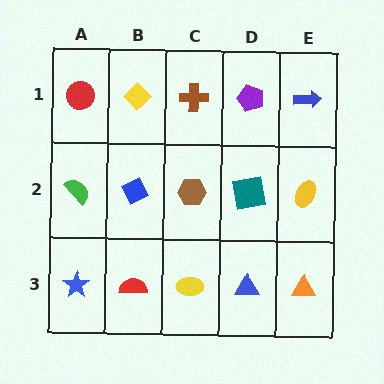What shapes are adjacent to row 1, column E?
A yellow ellipse (row 2, column E), a purple pentagon (row 1, column D).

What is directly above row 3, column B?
A blue diamond.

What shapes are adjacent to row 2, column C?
A brown cross (row 1, column C), a yellow ellipse (row 3, column C), a blue diamond (row 2, column B), a teal square (row 2, column D).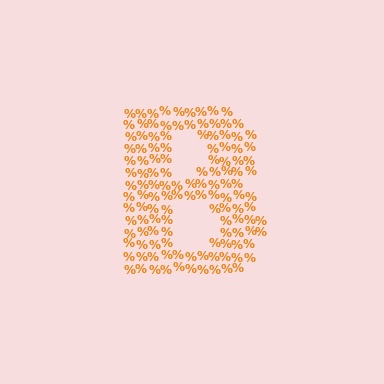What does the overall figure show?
The overall figure shows the letter B.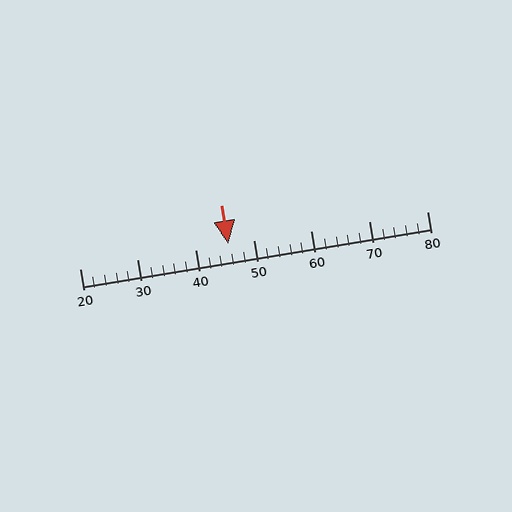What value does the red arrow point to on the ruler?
The red arrow points to approximately 46.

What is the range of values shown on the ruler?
The ruler shows values from 20 to 80.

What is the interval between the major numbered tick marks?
The major tick marks are spaced 10 units apart.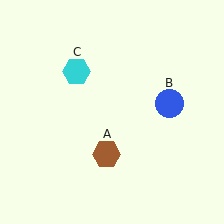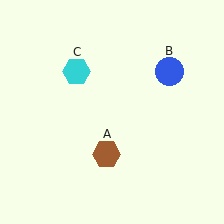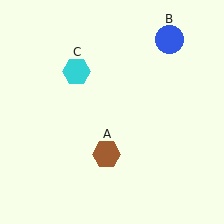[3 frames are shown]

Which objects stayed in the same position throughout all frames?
Brown hexagon (object A) and cyan hexagon (object C) remained stationary.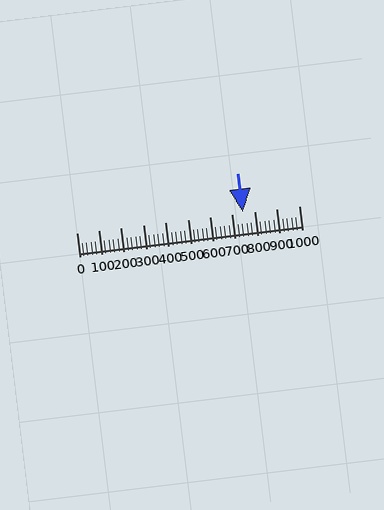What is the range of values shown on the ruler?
The ruler shows values from 0 to 1000.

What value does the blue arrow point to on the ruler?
The blue arrow points to approximately 749.